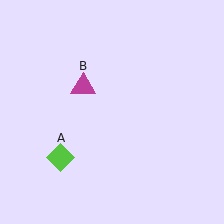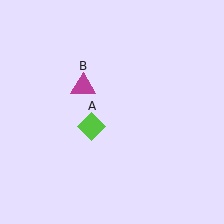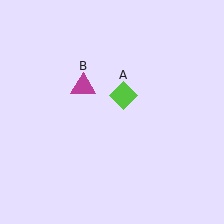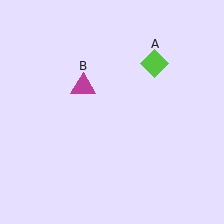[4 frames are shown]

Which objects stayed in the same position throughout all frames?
Magenta triangle (object B) remained stationary.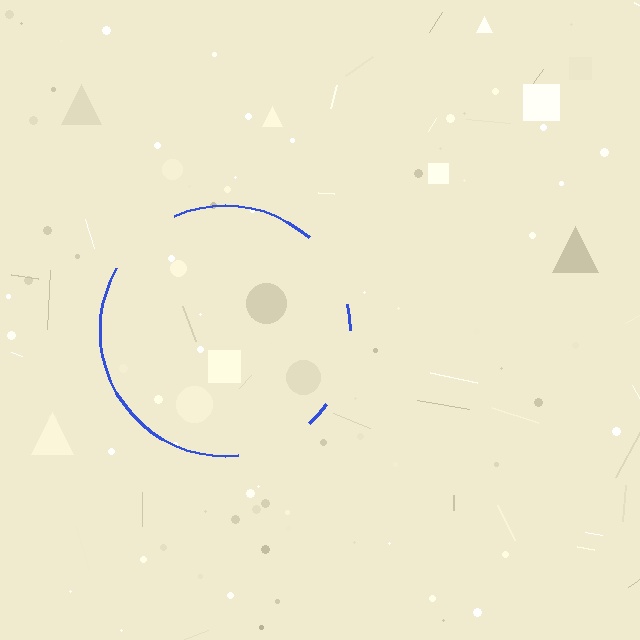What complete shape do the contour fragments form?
The contour fragments form a circle.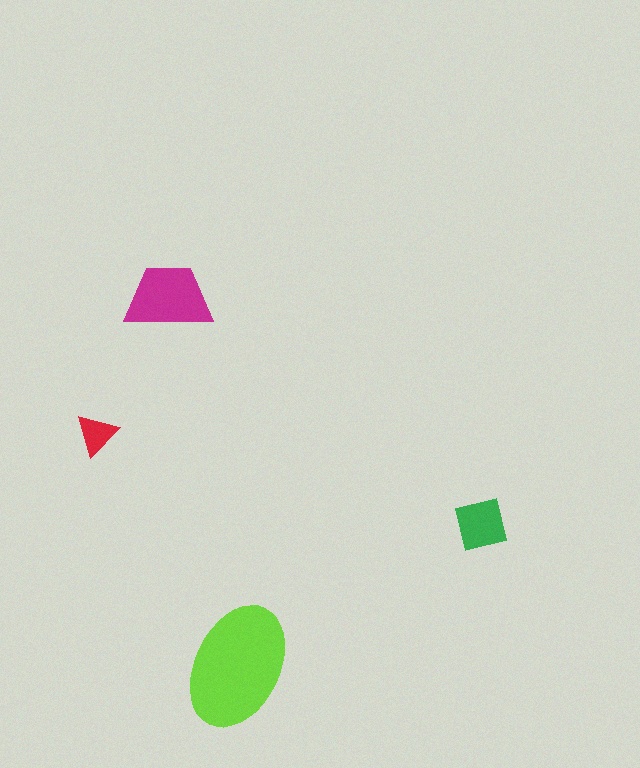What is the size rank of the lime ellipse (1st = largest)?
1st.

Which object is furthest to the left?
The red triangle is leftmost.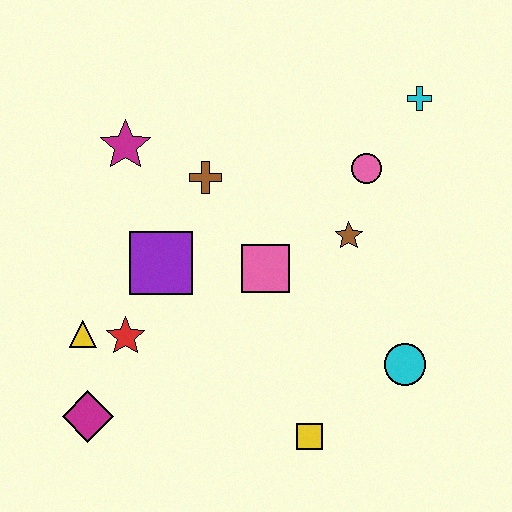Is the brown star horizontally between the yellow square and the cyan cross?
Yes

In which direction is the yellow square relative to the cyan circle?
The yellow square is to the left of the cyan circle.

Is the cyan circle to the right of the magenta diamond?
Yes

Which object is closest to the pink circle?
The brown star is closest to the pink circle.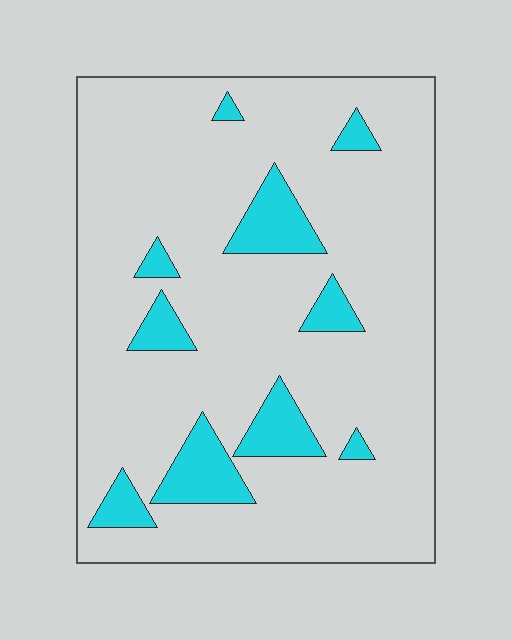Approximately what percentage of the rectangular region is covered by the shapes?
Approximately 15%.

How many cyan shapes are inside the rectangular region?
10.